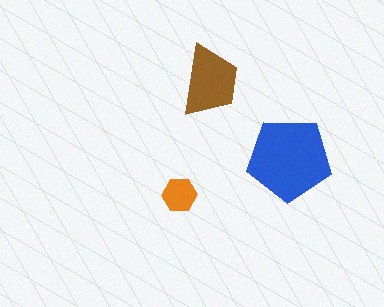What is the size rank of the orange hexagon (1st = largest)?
3rd.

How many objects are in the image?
There are 3 objects in the image.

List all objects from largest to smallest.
The blue pentagon, the brown trapezoid, the orange hexagon.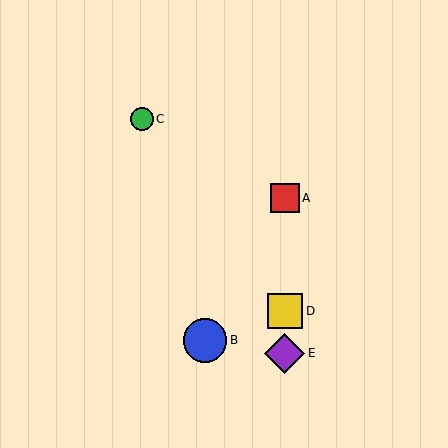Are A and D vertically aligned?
Yes, both are at x≈285.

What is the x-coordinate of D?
Object D is at x≈285.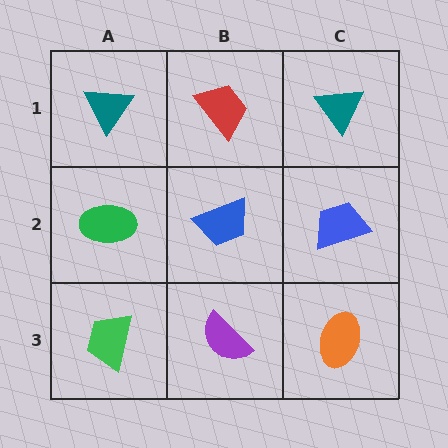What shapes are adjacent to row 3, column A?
A green ellipse (row 2, column A), a purple semicircle (row 3, column B).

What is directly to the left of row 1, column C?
A red trapezoid.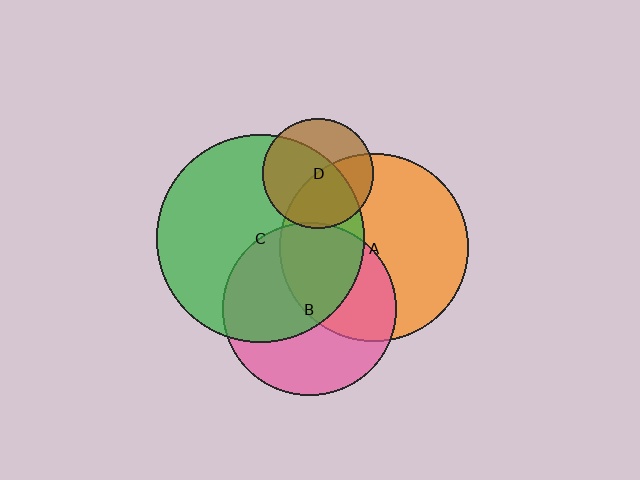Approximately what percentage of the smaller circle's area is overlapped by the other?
Approximately 45%.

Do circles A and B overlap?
Yes.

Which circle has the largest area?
Circle C (green).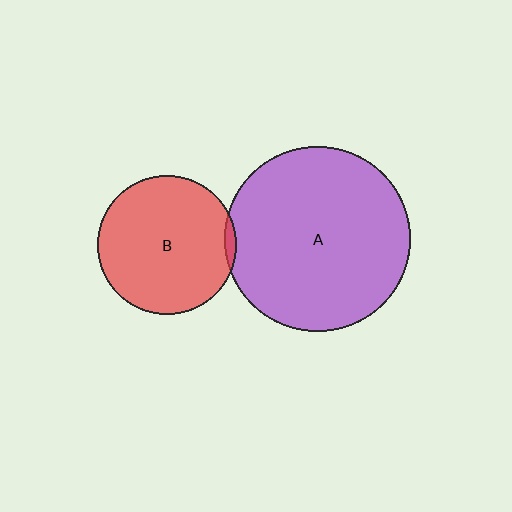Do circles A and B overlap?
Yes.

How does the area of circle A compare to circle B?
Approximately 1.8 times.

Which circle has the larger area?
Circle A (purple).